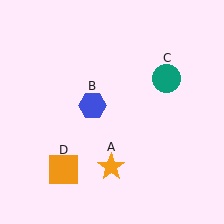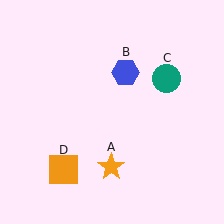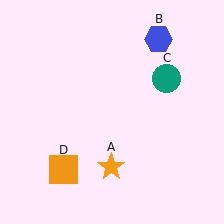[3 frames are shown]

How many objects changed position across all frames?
1 object changed position: blue hexagon (object B).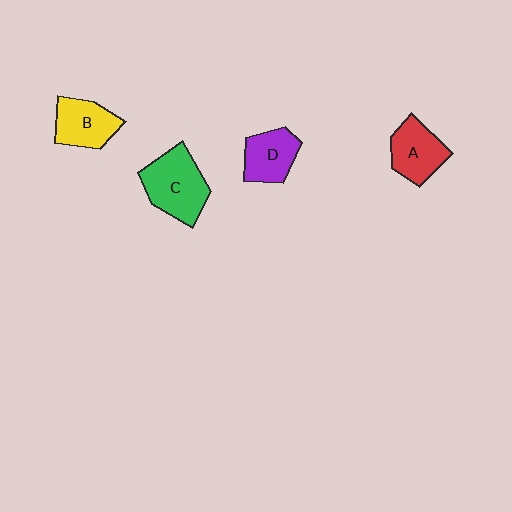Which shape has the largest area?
Shape C (green).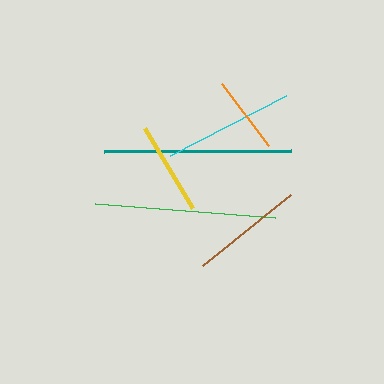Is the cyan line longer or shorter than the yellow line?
The cyan line is longer than the yellow line.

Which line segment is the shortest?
The orange line is the shortest at approximately 77 pixels.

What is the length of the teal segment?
The teal segment is approximately 187 pixels long.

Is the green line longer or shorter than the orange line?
The green line is longer than the orange line.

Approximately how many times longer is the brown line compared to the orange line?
The brown line is approximately 1.5 times the length of the orange line.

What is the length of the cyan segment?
The cyan segment is approximately 130 pixels long.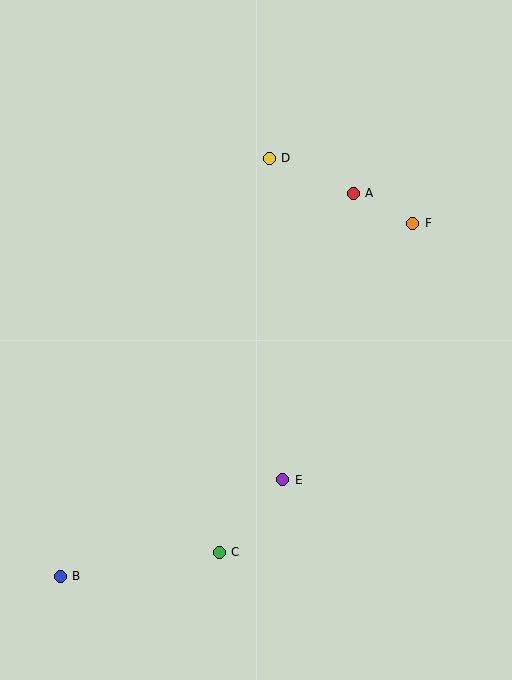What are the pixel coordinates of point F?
Point F is at (413, 223).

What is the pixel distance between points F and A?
The distance between F and A is 66 pixels.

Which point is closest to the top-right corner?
Point F is closest to the top-right corner.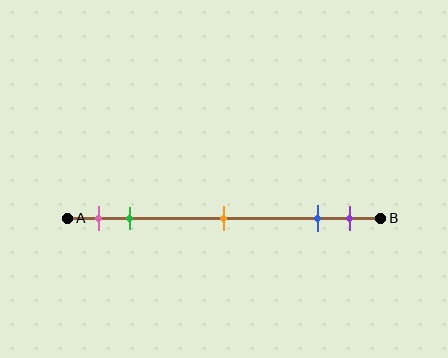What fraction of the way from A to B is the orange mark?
The orange mark is approximately 50% (0.5) of the way from A to B.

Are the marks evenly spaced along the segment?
No, the marks are not evenly spaced.